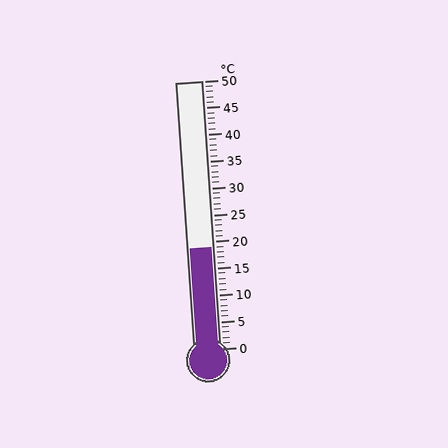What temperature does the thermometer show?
The thermometer shows approximately 19°C.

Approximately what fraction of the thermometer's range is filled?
The thermometer is filled to approximately 40% of its range.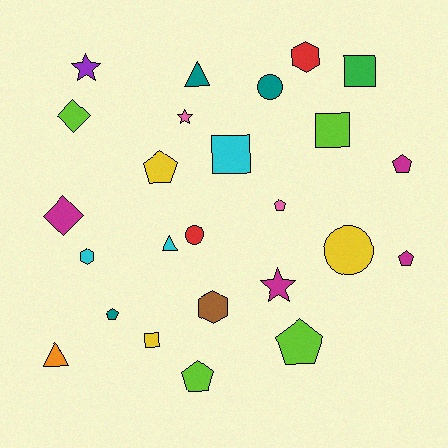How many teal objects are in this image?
There are 3 teal objects.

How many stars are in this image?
There are 3 stars.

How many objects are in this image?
There are 25 objects.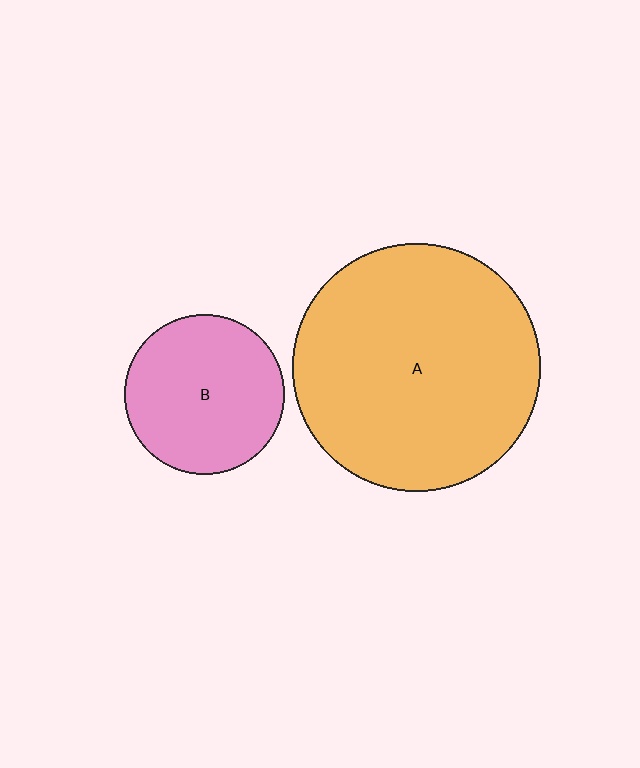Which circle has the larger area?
Circle A (orange).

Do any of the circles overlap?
No, none of the circles overlap.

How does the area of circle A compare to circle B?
Approximately 2.4 times.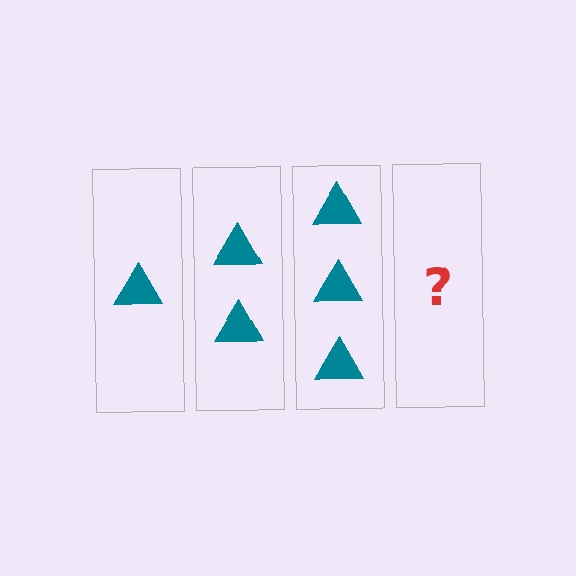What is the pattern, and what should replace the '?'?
The pattern is that each step adds one more triangle. The '?' should be 4 triangles.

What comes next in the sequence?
The next element should be 4 triangles.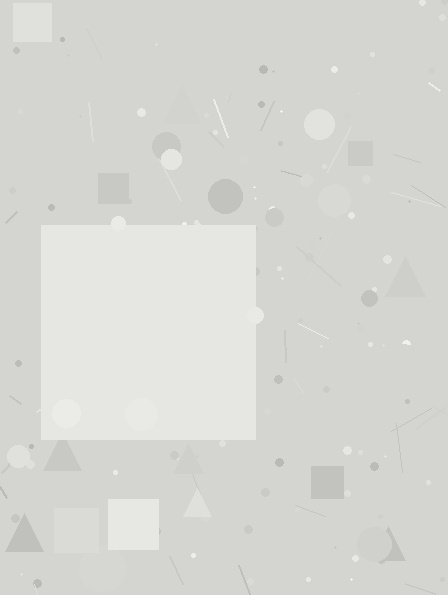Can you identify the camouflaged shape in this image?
The camouflaged shape is a square.